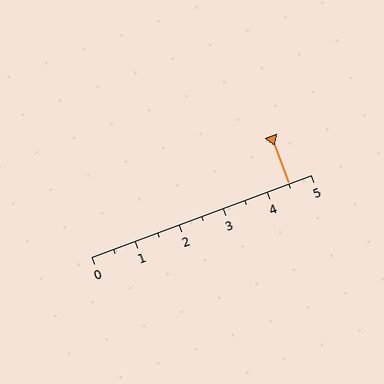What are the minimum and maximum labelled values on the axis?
The axis runs from 0 to 5.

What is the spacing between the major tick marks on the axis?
The major ticks are spaced 1 apart.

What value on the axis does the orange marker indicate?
The marker indicates approximately 4.5.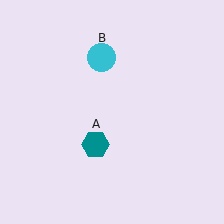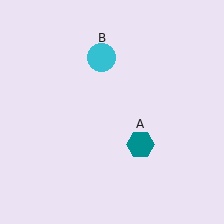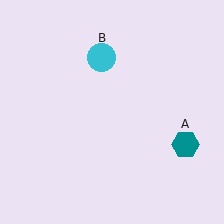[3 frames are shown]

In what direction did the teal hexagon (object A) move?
The teal hexagon (object A) moved right.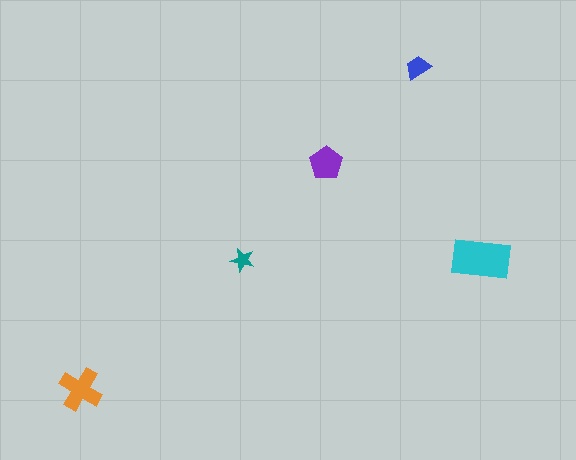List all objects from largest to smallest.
The cyan rectangle, the orange cross, the purple pentagon, the blue trapezoid, the teal star.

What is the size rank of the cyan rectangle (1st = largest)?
1st.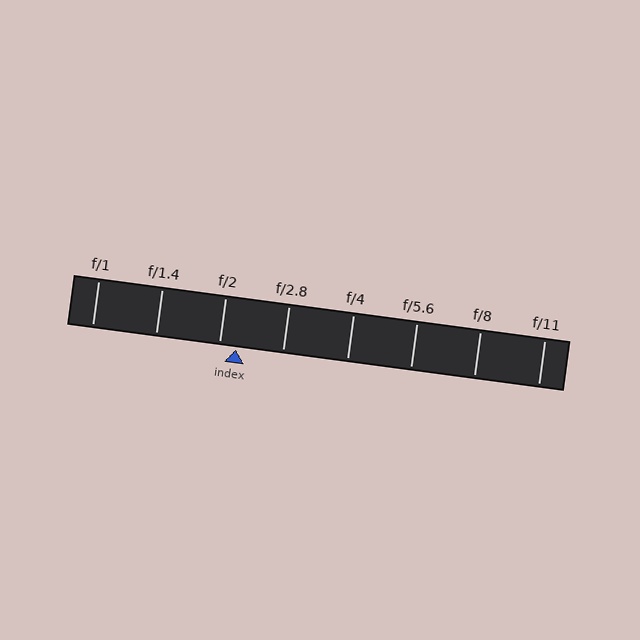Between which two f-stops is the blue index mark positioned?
The index mark is between f/2 and f/2.8.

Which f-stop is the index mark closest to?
The index mark is closest to f/2.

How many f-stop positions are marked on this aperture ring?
There are 8 f-stop positions marked.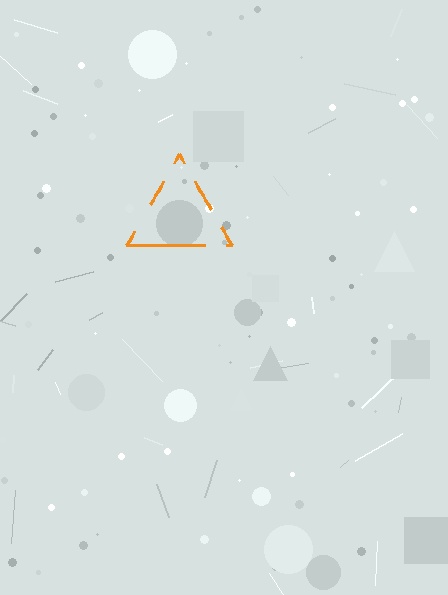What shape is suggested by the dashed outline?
The dashed outline suggests a triangle.